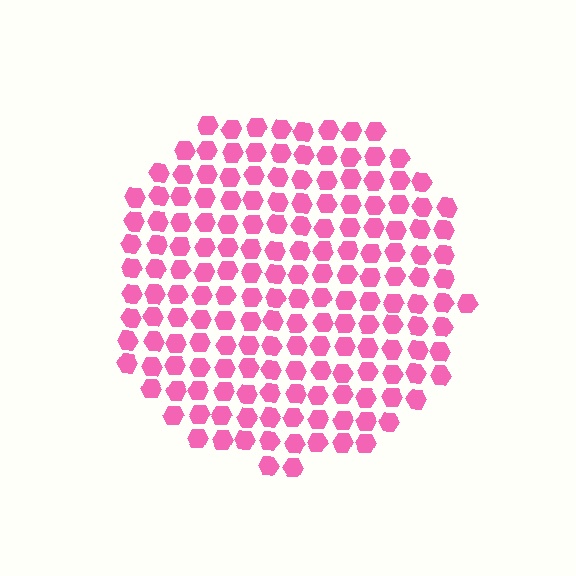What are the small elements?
The small elements are hexagons.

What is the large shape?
The large shape is a circle.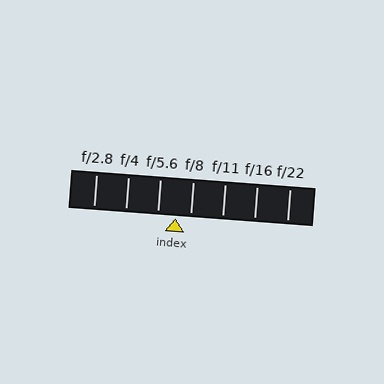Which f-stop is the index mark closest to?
The index mark is closest to f/8.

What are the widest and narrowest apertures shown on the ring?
The widest aperture shown is f/2.8 and the narrowest is f/22.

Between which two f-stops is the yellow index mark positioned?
The index mark is between f/5.6 and f/8.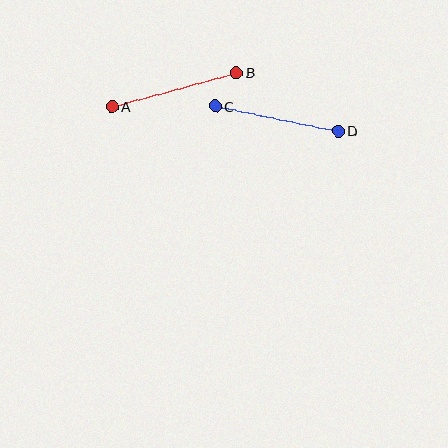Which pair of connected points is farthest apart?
Points A and B are farthest apart.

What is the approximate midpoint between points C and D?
The midpoint is at approximately (277, 119) pixels.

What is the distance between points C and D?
The distance is approximately 126 pixels.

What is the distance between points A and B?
The distance is approximately 129 pixels.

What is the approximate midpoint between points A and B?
The midpoint is at approximately (174, 90) pixels.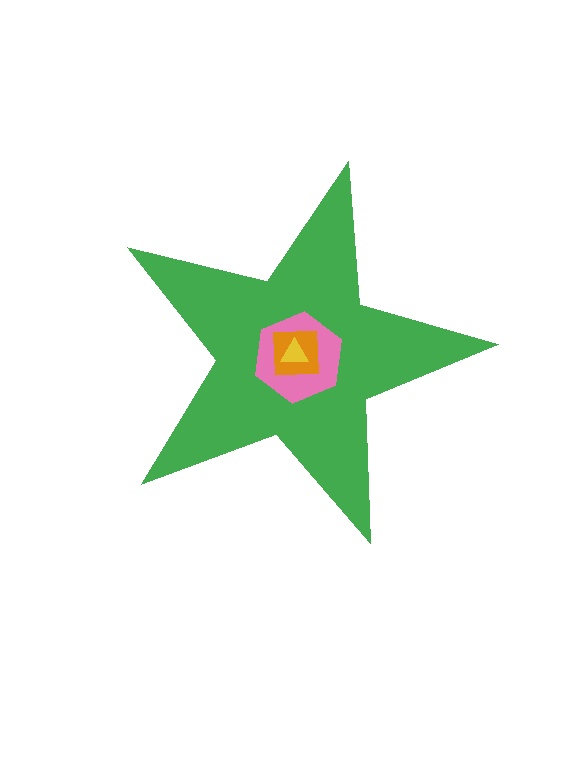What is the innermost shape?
The yellow triangle.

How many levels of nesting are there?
4.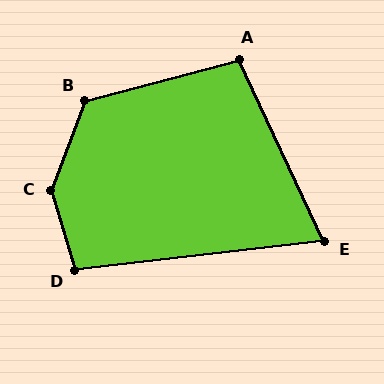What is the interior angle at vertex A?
Approximately 100 degrees (obtuse).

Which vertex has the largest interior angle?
C, at approximately 143 degrees.